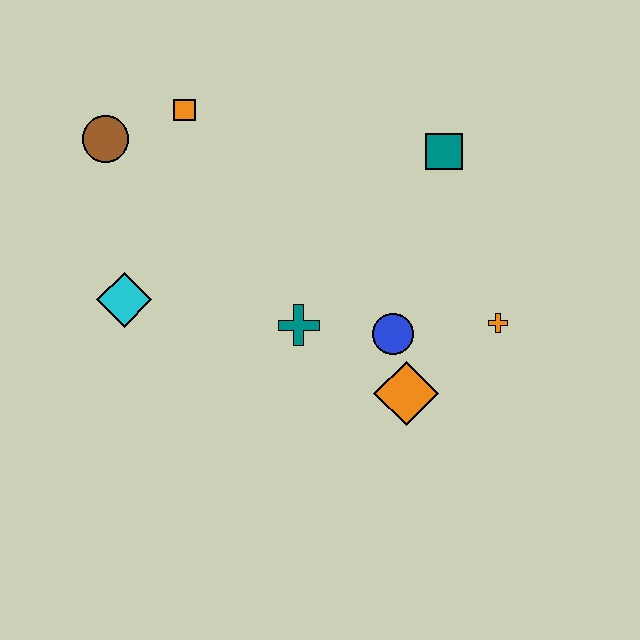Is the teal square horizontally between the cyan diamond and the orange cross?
Yes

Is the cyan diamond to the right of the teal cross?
No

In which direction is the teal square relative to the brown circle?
The teal square is to the right of the brown circle.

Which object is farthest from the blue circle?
The brown circle is farthest from the blue circle.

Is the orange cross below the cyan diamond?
Yes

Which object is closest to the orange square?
The brown circle is closest to the orange square.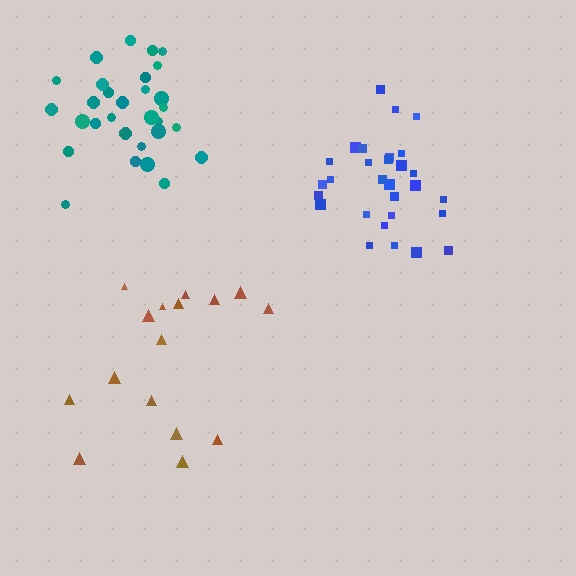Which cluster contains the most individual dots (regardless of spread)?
Teal (30).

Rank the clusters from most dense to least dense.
teal, blue, brown.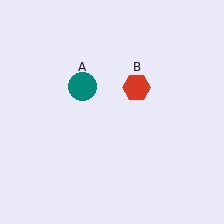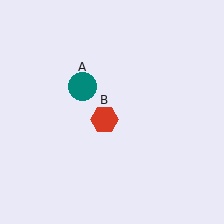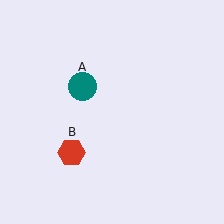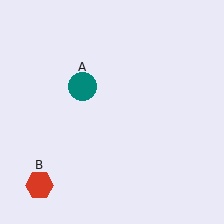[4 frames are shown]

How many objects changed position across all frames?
1 object changed position: red hexagon (object B).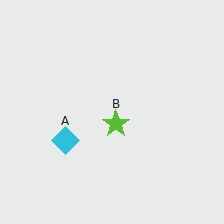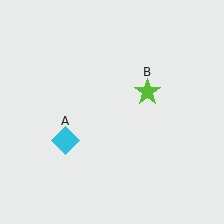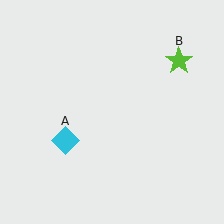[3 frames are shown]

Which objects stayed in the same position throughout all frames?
Cyan diamond (object A) remained stationary.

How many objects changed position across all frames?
1 object changed position: lime star (object B).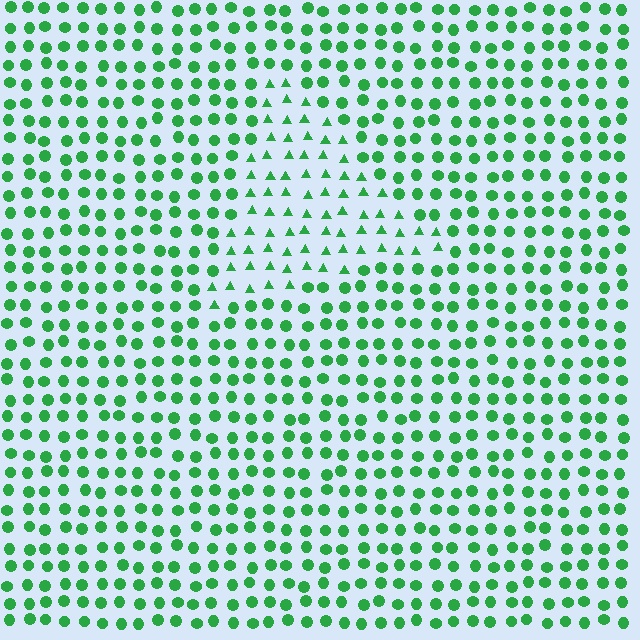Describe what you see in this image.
The image is filled with small green elements arranged in a uniform grid. A triangle-shaped region contains triangles, while the surrounding area contains circles. The boundary is defined purely by the change in element shape.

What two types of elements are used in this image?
The image uses triangles inside the triangle region and circles outside it.